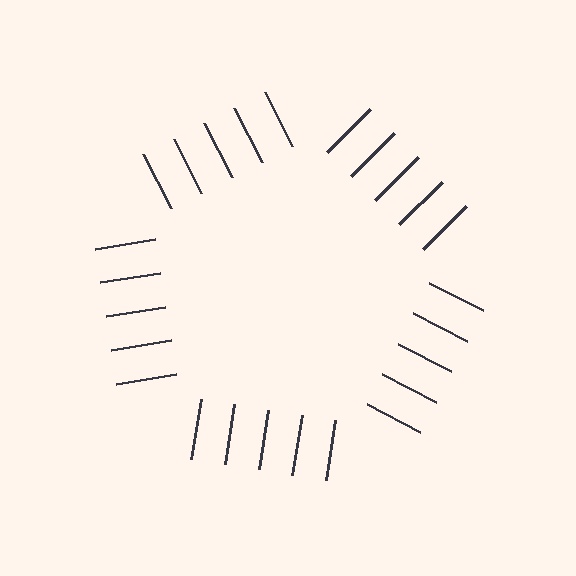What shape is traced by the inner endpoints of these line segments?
An illusory pentagon — the line segments terminate on its edges but no continuous stroke is drawn.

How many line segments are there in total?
25 — 5 along each of the 5 edges.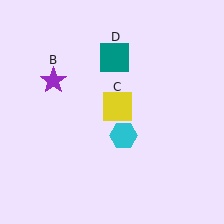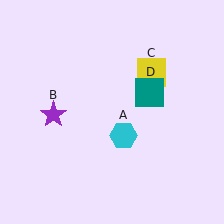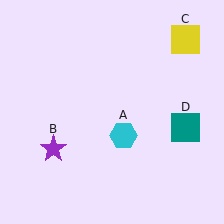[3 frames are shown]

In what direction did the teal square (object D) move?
The teal square (object D) moved down and to the right.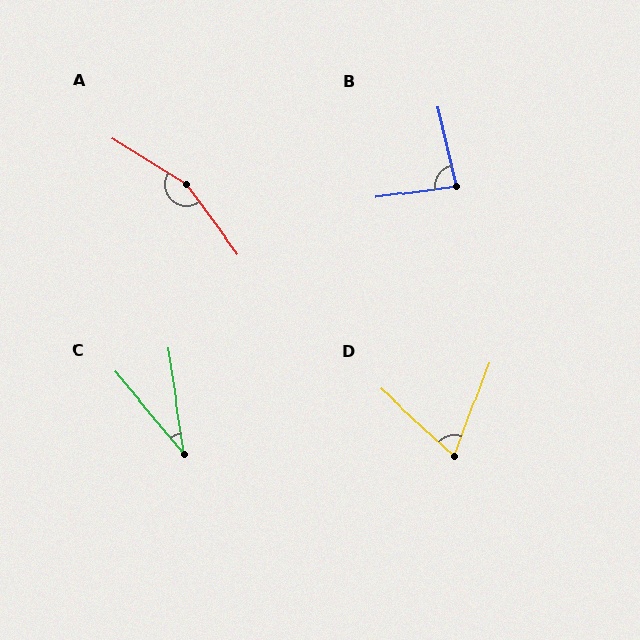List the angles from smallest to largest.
C (31°), D (68°), B (85°), A (159°).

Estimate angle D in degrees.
Approximately 68 degrees.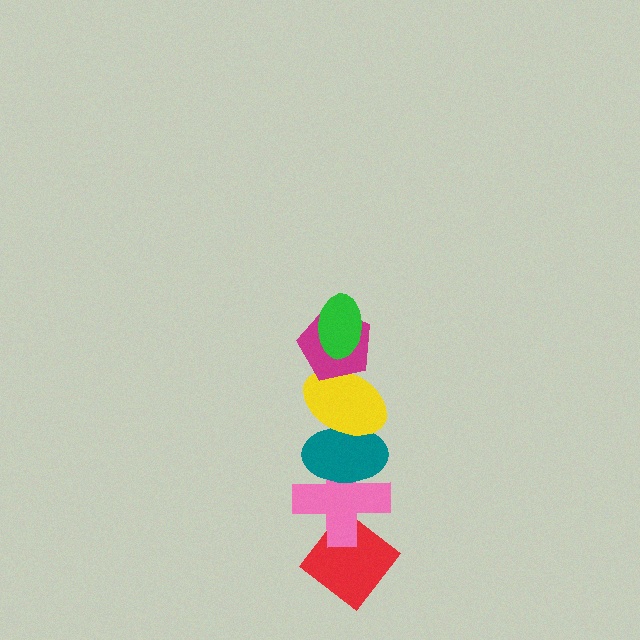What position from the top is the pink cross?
The pink cross is 5th from the top.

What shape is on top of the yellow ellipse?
The magenta pentagon is on top of the yellow ellipse.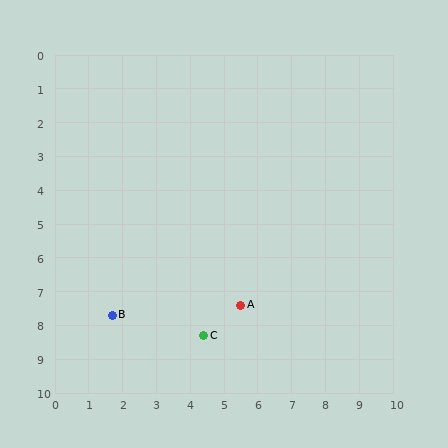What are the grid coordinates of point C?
Point C is at approximately (4.4, 8.3).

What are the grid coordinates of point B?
Point B is at approximately (1.7, 7.7).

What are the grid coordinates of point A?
Point A is at approximately (5.5, 7.4).